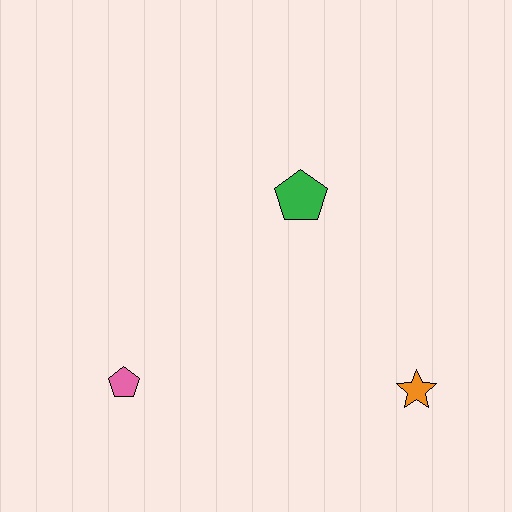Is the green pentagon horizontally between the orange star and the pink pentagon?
Yes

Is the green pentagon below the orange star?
No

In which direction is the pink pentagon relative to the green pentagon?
The pink pentagon is below the green pentagon.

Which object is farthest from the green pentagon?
The pink pentagon is farthest from the green pentagon.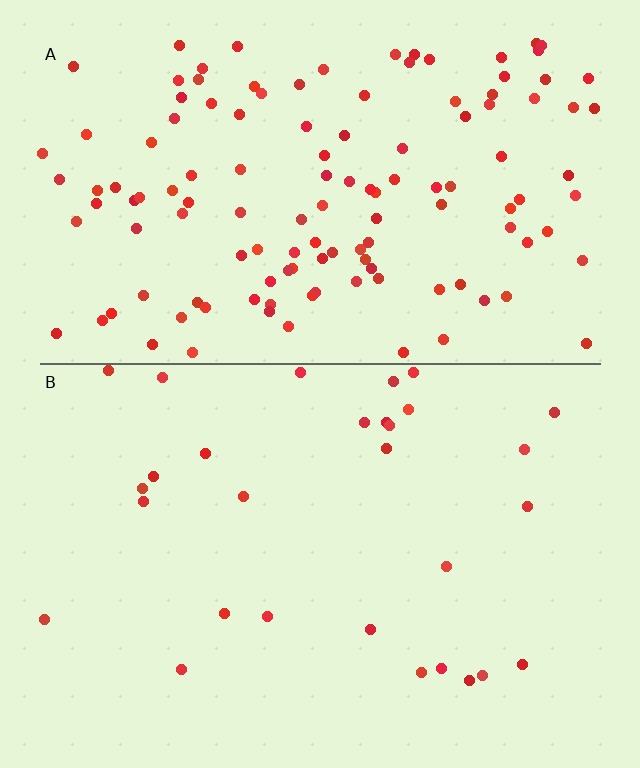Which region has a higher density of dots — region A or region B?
A (the top).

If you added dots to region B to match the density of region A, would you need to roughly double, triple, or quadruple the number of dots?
Approximately quadruple.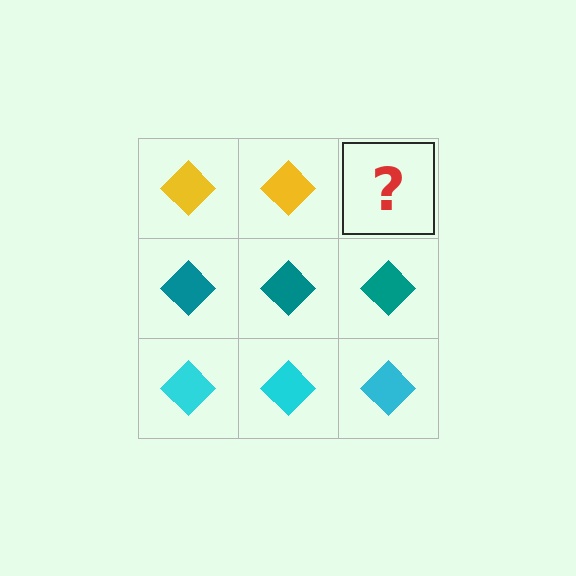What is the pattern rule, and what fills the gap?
The rule is that each row has a consistent color. The gap should be filled with a yellow diamond.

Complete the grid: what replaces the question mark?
The question mark should be replaced with a yellow diamond.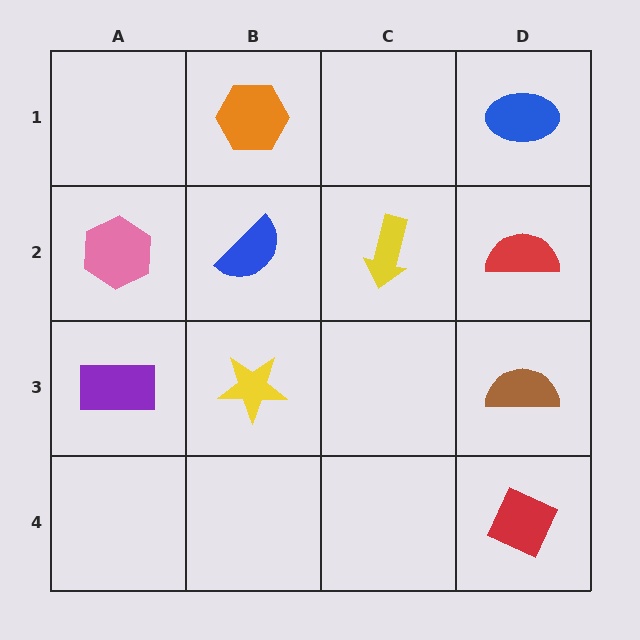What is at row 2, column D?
A red semicircle.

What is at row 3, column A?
A purple rectangle.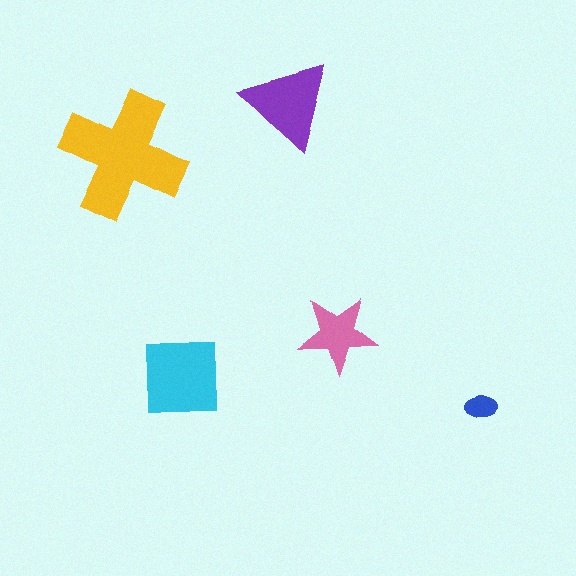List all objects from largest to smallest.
The yellow cross, the cyan square, the purple triangle, the pink star, the blue ellipse.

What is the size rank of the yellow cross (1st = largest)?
1st.